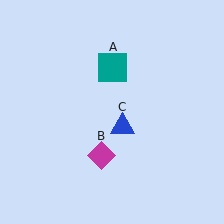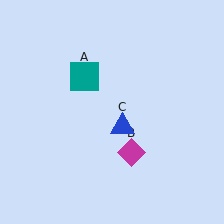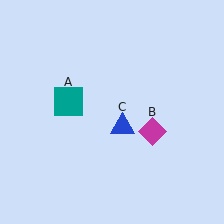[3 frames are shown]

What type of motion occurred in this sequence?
The teal square (object A), magenta diamond (object B) rotated counterclockwise around the center of the scene.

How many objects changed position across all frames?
2 objects changed position: teal square (object A), magenta diamond (object B).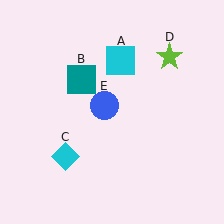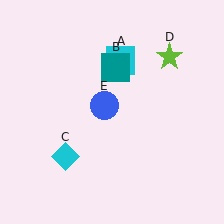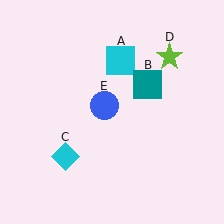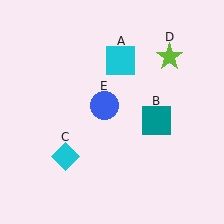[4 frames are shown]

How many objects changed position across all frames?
1 object changed position: teal square (object B).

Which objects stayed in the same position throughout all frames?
Cyan square (object A) and cyan diamond (object C) and lime star (object D) and blue circle (object E) remained stationary.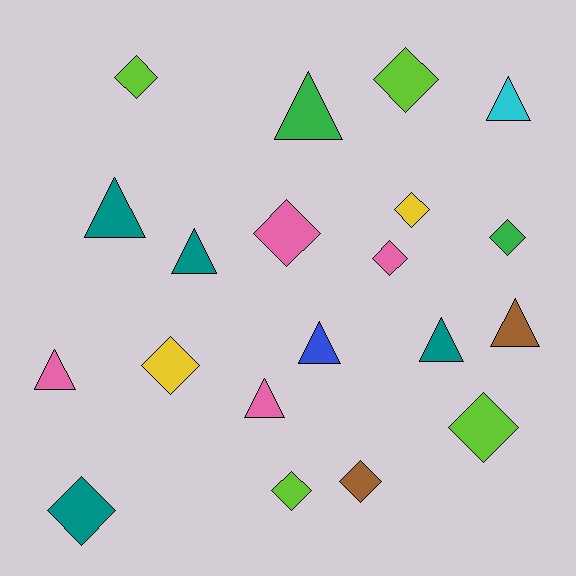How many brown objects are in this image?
There are 2 brown objects.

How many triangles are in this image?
There are 9 triangles.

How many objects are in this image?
There are 20 objects.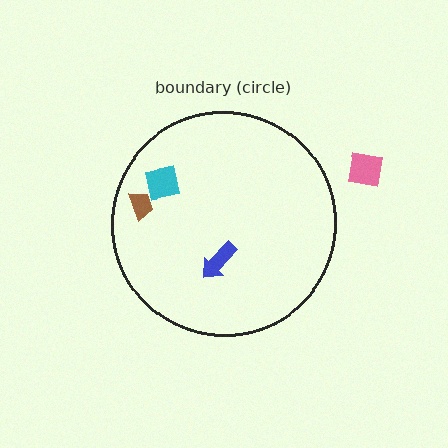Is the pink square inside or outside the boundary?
Outside.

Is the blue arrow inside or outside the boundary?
Inside.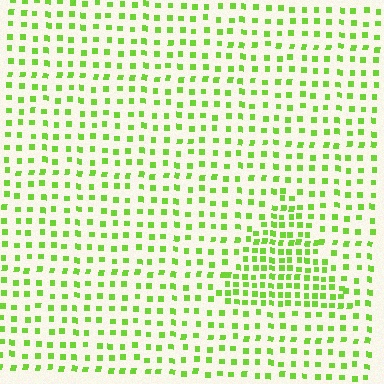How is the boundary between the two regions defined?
The boundary is defined by a change in element density (approximately 2.0x ratio). All elements are the same color, size, and shape.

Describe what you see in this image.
The image contains small lime elements arranged at two different densities. A triangle-shaped region is visible where the elements are more densely packed than the surrounding area.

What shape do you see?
I see a triangle.